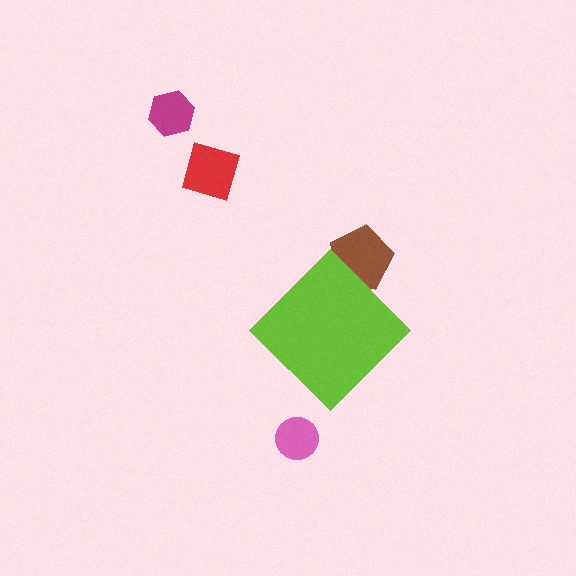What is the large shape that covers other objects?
A lime diamond.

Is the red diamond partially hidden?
No, the red diamond is fully visible.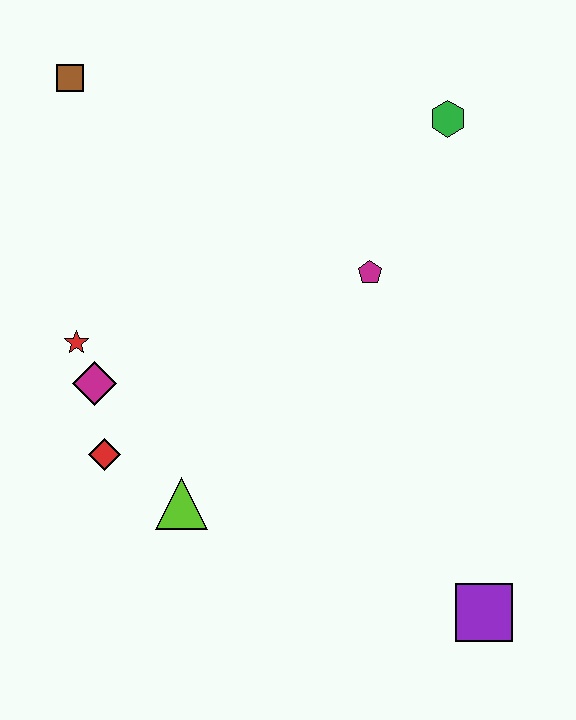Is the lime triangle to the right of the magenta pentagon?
No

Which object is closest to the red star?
The magenta diamond is closest to the red star.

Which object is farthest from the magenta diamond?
The purple square is farthest from the magenta diamond.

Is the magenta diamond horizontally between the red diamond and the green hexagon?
No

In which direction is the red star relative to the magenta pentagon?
The red star is to the left of the magenta pentagon.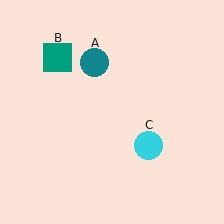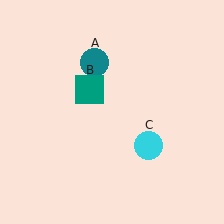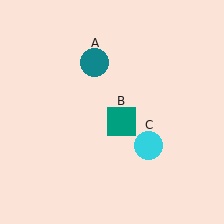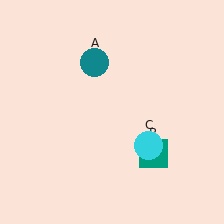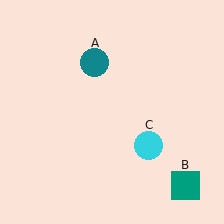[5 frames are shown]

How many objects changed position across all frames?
1 object changed position: teal square (object B).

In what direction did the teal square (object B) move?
The teal square (object B) moved down and to the right.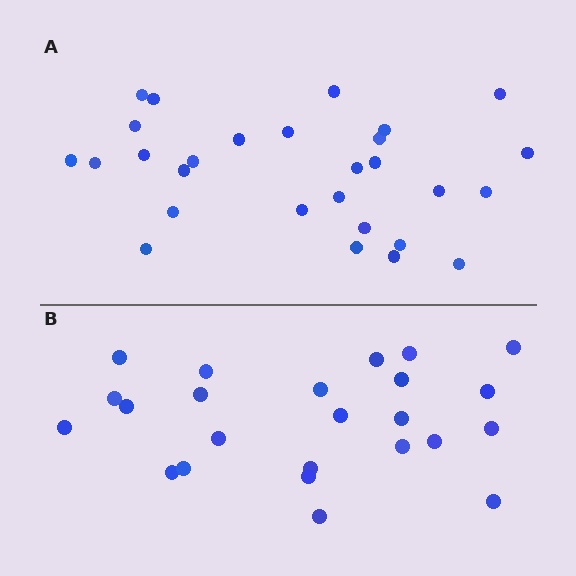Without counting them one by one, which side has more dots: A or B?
Region A (the top region) has more dots.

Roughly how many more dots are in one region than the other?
Region A has about 4 more dots than region B.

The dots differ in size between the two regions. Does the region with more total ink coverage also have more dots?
No. Region B has more total ink coverage because its dots are larger, but region A actually contains more individual dots. Total area can be misleading — the number of items is what matters here.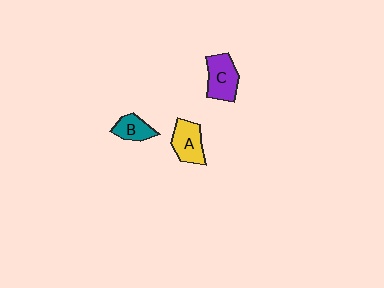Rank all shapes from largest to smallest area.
From largest to smallest: C (purple), A (yellow), B (teal).